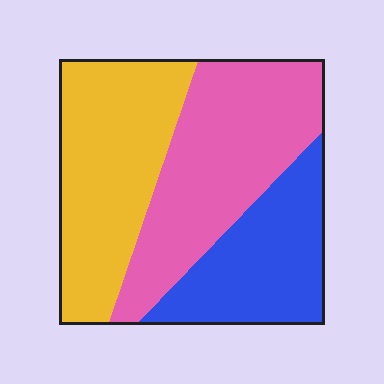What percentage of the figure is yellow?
Yellow covers 36% of the figure.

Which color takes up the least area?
Blue, at roughly 25%.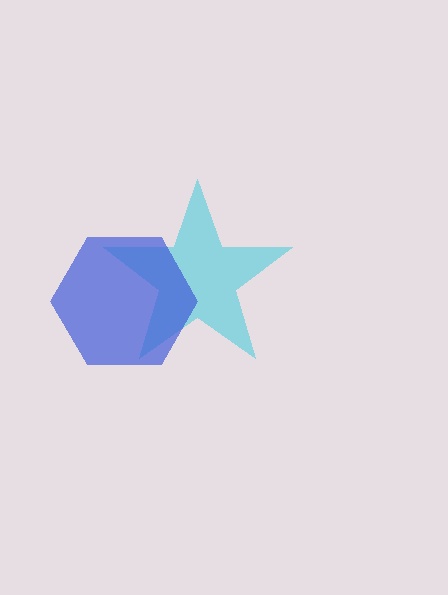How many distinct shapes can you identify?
There are 2 distinct shapes: a cyan star, a blue hexagon.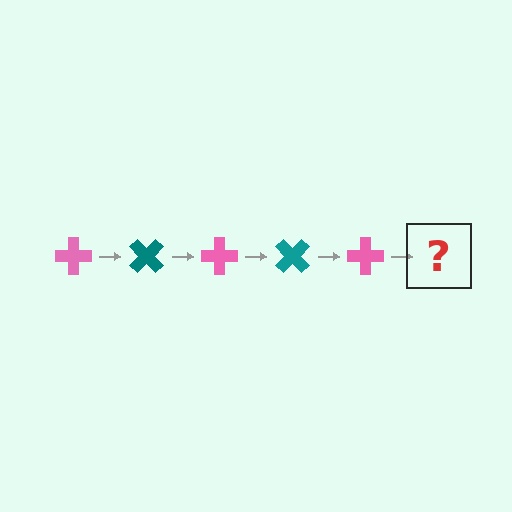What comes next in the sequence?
The next element should be a teal cross, rotated 225 degrees from the start.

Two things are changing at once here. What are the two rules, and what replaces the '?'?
The two rules are that it rotates 45 degrees each step and the color cycles through pink and teal. The '?' should be a teal cross, rotated 225 degrees from the start.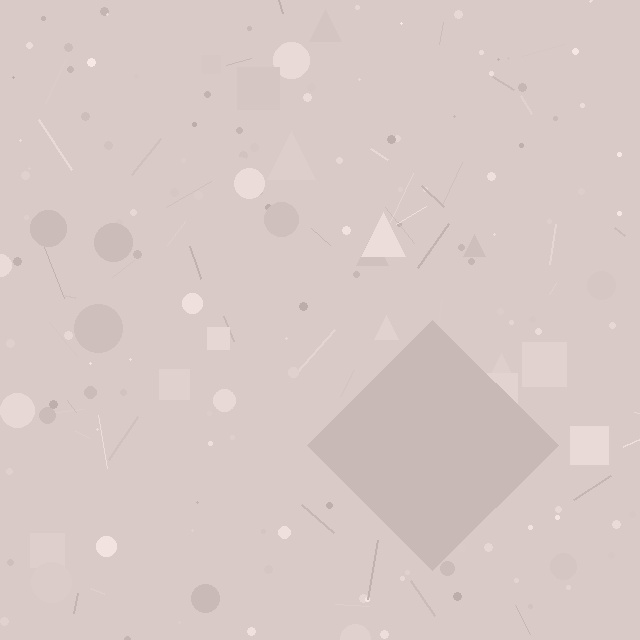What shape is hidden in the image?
A diamond is hidden in the image.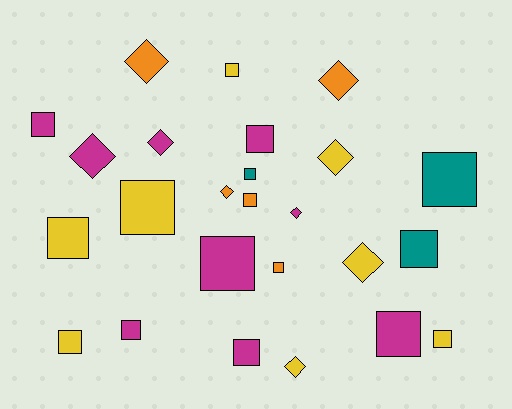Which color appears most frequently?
Magenta, with 9 objects.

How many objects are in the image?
There are 25 objects.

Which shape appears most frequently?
Square, with 16 objects.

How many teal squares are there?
There are 3 teal squares.